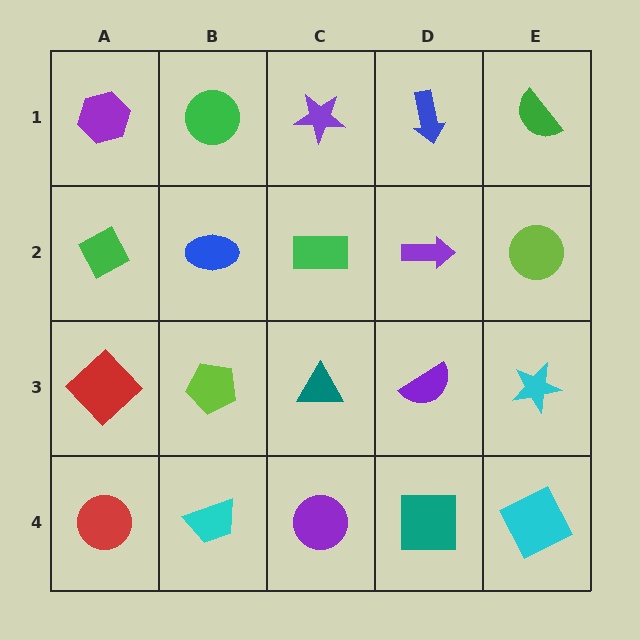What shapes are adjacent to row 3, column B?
A blue ellipse (row 2, column B), a cyan trapezoid (row 4, column B), a red diamond (row 3, column A), a teal triangle (row 3, column C).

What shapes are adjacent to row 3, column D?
A purple arrow (row 2, column D), a teal square (row 4, column D), a teal triangle (row 3, column C), a cyan star (row 3, column E).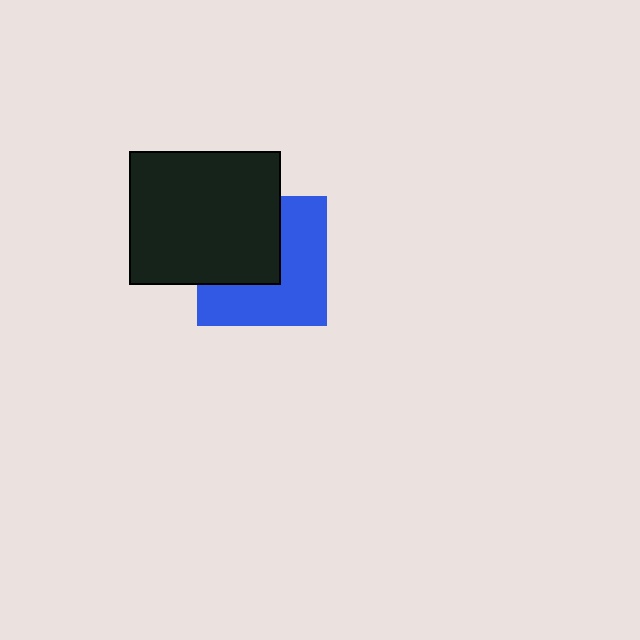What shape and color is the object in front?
The object in front is a black rectangle.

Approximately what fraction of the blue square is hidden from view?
Roughly 45% of the blue square is hidden behind the black rectangle.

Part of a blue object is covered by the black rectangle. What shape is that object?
It is a square.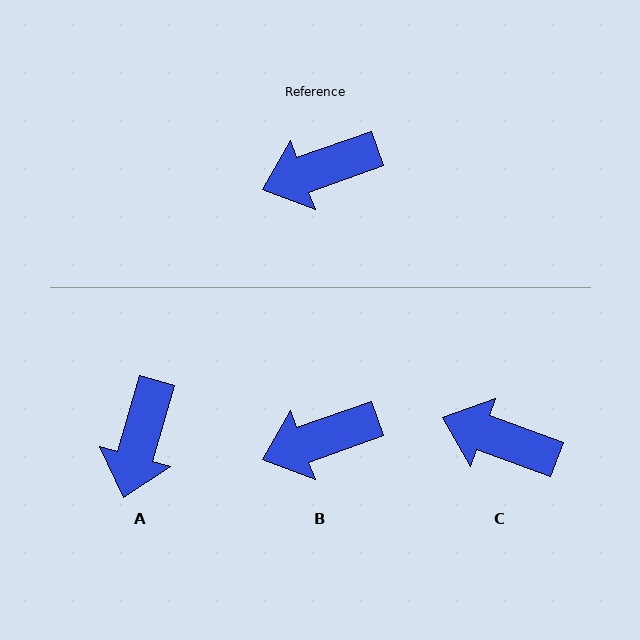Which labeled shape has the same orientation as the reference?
B.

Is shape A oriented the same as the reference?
No, it is off by about 54 degrees.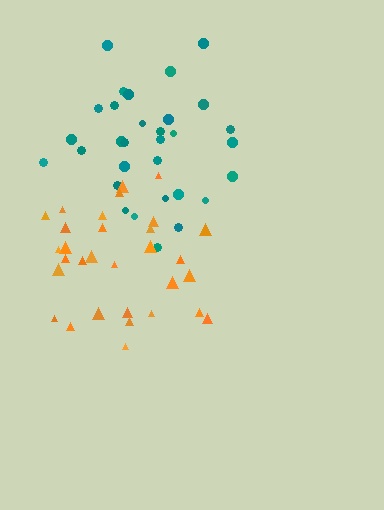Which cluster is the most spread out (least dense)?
Orange.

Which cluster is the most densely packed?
Teal.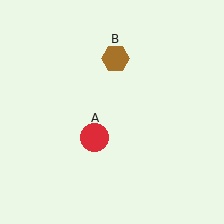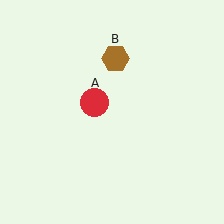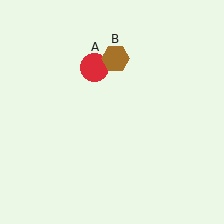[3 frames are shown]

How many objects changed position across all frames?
1 object changed position: red circle (object A).